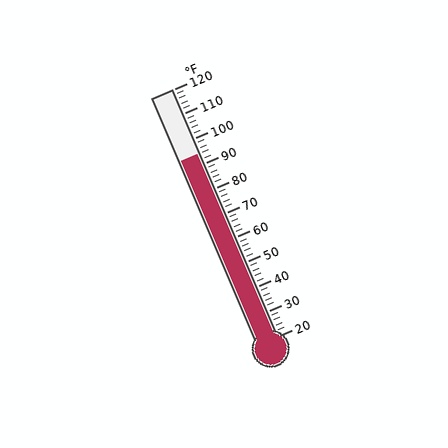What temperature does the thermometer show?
The thermometer shows approximately 94°F.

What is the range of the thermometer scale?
The thermometer scale ranges from 20°F to 120°F.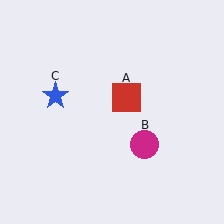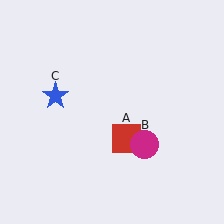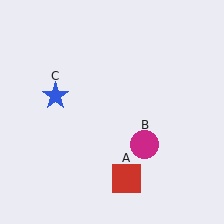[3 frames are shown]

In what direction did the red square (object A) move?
The red square (object A) moved down.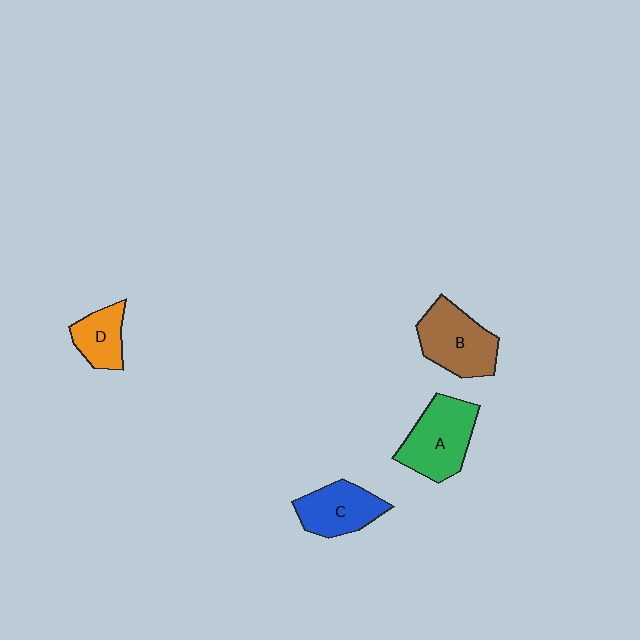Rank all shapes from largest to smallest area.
From largest to smallest: A (green), B (brown), C (blue), D (orange).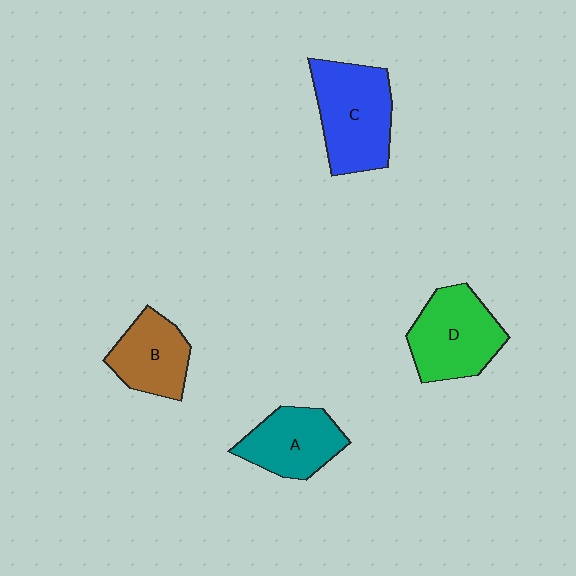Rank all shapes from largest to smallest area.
From largest to smallest: C (blue), D (green), A (teal), B (brown).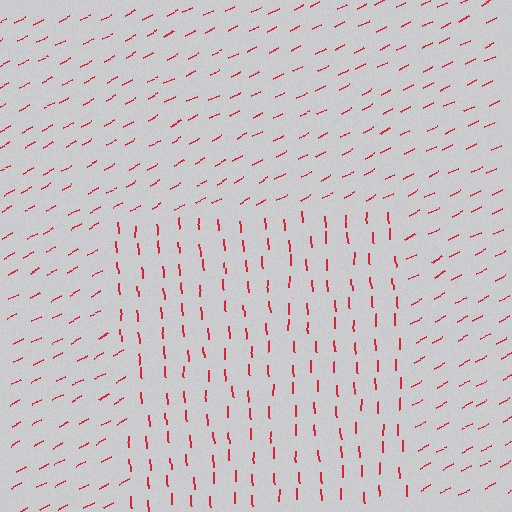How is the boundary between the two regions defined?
The boundary is defined purely by a change in line orientation (approximately 65 degrees difference). All lines are the same color and thickness.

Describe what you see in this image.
The image is filled with small red line segments. A rectangle region in the image has lines oriented differently from the surrounding lines, creating a visible texture boundary.